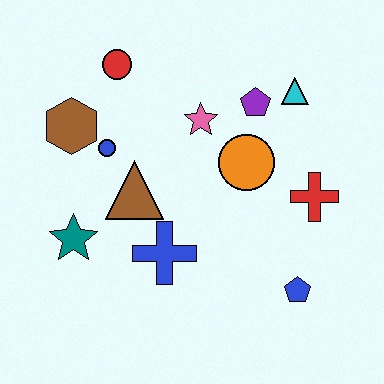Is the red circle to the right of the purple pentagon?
No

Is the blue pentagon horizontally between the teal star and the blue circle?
No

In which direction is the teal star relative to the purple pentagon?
The teal star is to the left of the purple pentagon.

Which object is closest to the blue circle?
The brown hexagon is closest to the blue circle.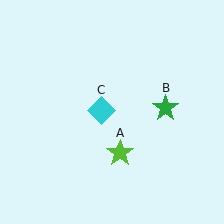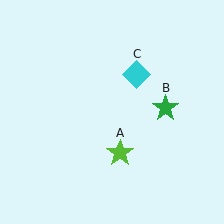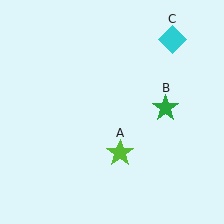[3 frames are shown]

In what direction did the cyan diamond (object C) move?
The cyan diamond (object C) moved up and to the right.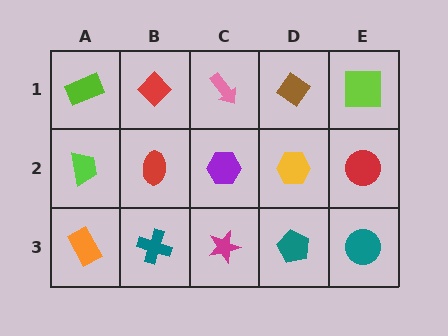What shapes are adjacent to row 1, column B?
A red ellipse (row 2, column B), a lime rectangle (row 1, column A), a pink arrow (row 1, column C).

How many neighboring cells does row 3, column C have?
3.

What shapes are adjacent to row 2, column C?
A pink arrow (row 1, column C), a magenta star (row 3, column C), a red ellipse (row 2, column B), a yellow hexagon (row 2, column D).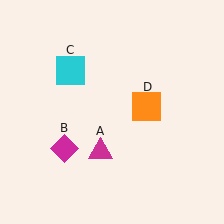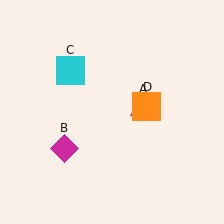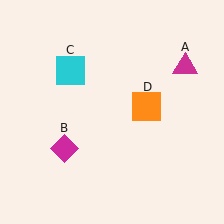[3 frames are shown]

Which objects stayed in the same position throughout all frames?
Magenta diamond (object B) and cyan square (object C) and orange square (object D) remained stationary.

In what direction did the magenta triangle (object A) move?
The magenta triangle (object A) moved up and to the right.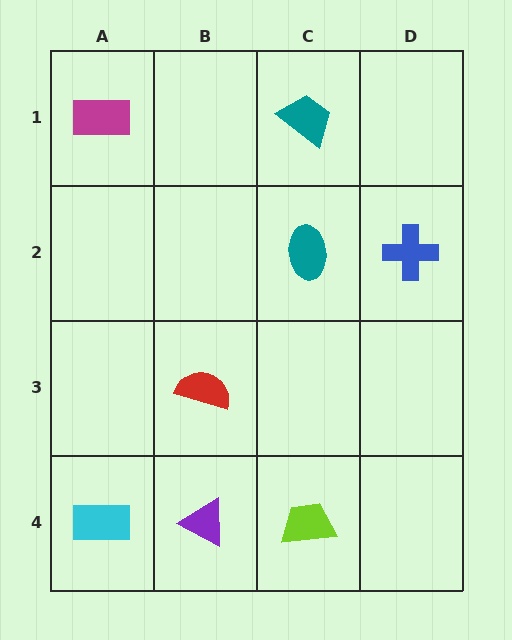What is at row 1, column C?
A teal trapezoid.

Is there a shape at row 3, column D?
No, that cell is empty.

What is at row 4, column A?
A cyan rectangle.